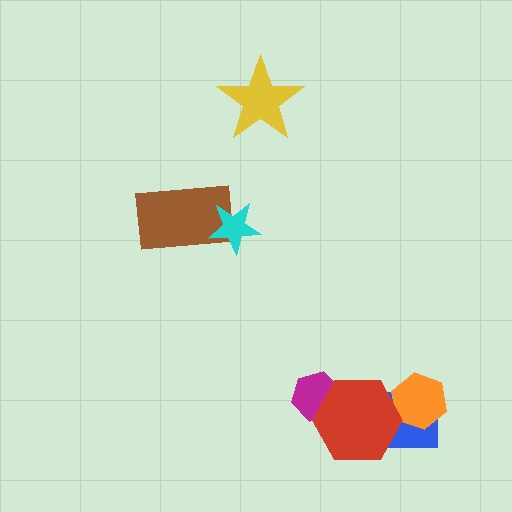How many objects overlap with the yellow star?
0 objects overlap with the yellow star.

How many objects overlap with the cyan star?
1 object overlaps with the cyan star.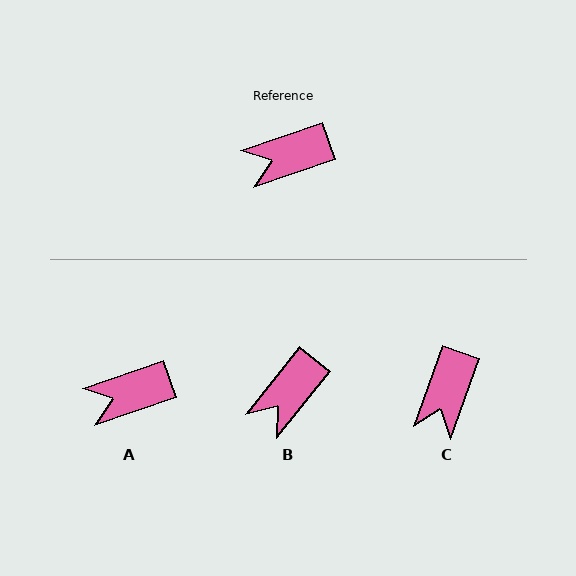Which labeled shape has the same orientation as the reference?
A.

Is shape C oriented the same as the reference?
No, it is off by about 52 degrees.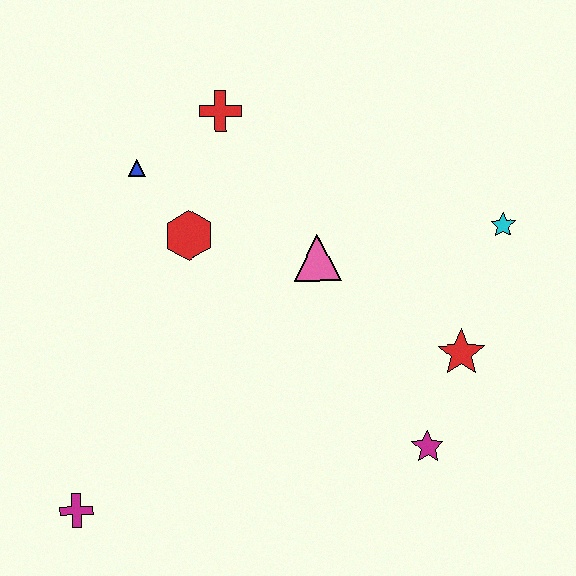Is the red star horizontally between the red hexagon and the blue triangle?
No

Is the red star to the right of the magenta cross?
Yes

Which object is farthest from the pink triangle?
The magenta cross is farthest from the pink triangle.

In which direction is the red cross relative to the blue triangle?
The red cross is to the right of the blue triangle.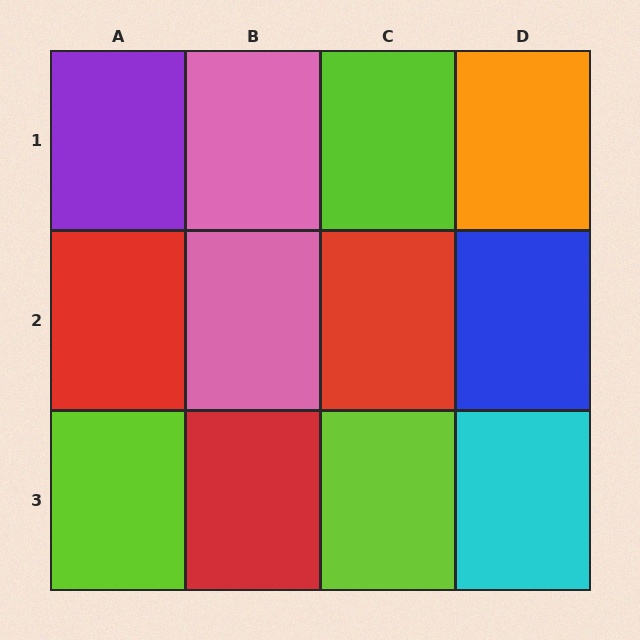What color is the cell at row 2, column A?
Red.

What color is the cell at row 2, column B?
Pink.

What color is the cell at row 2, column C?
Red.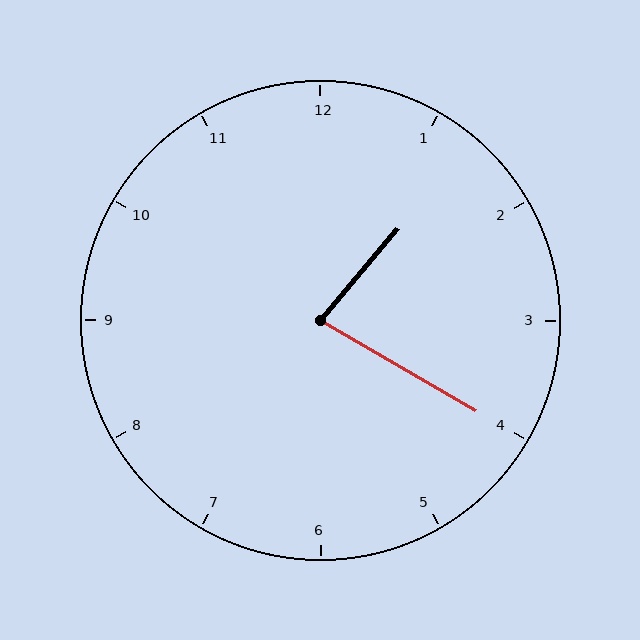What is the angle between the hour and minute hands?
Approximately 80 degrees.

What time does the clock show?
1:20.